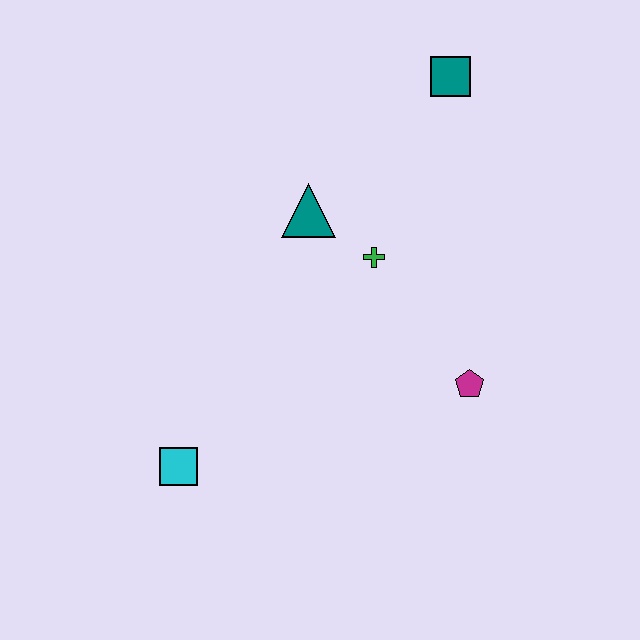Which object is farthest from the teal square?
The cyan square is farthest from the teal square.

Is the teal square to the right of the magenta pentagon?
No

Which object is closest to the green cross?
The teal triangle is closest to the green cross.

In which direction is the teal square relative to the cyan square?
The teal square is above the cyan square.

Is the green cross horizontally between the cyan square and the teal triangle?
No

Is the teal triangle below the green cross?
No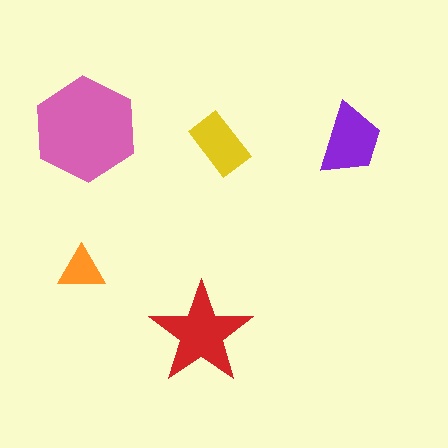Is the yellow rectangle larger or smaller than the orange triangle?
Larger.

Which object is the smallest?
The orange triangle.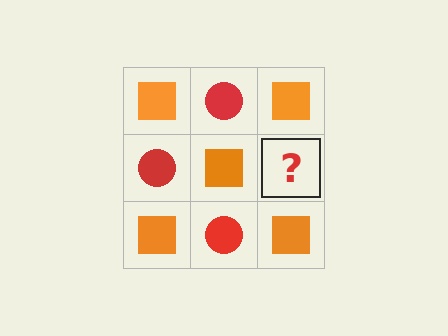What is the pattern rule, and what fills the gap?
The rule is that it alternates orange square and red circle in a checkerboard pattern. The gap should be filled with a red circle.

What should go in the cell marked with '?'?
The missing cell should contain a red circle.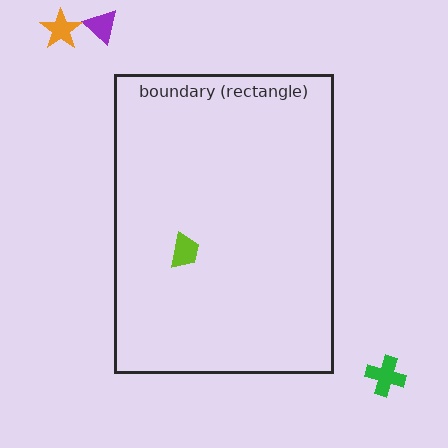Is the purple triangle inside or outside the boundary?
Outside.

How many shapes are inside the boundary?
1 inside, 3 outside.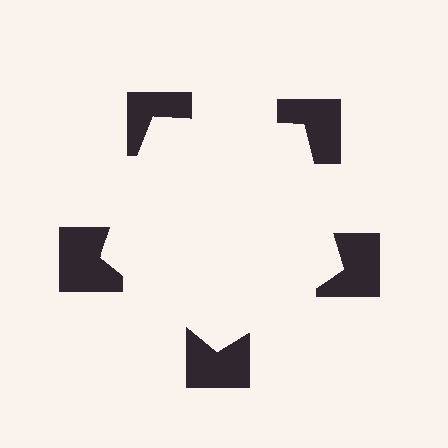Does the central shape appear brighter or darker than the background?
It typically appears slightly brighter than the background, even though no actual brightness change is drawn.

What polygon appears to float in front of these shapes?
An illusory pentagon — its edges are inferred from the aligned wedge cuts in the notched squares, not physically drawn.